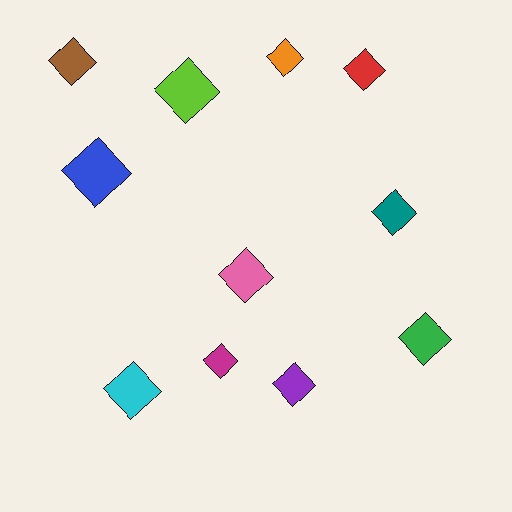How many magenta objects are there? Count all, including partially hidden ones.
There is 1 magenta object.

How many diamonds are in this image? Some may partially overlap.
There are 11 diamonds.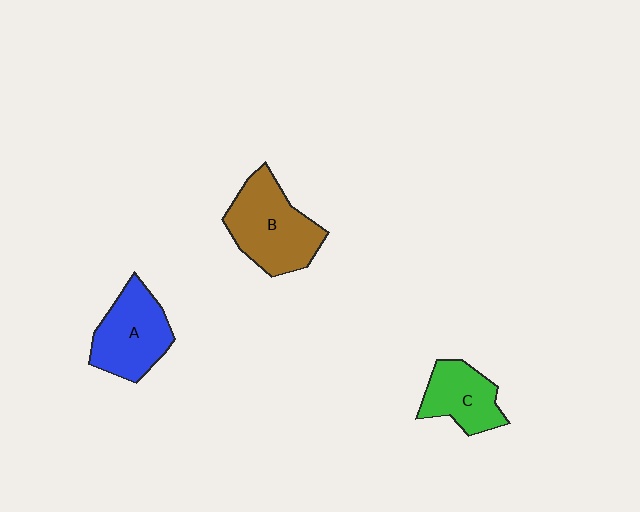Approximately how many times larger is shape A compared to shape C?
Approximately 1.3 times.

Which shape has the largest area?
Shape B (brown).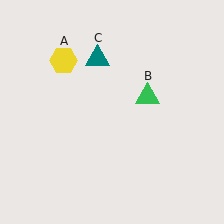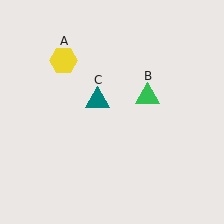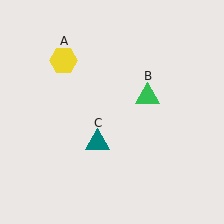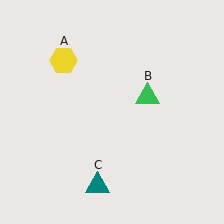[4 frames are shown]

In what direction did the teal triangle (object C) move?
The teal triangle (object C) moved down.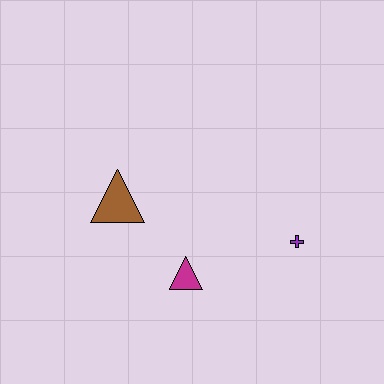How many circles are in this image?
There are no circles.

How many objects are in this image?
There are 3 objects.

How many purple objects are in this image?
There is 1 purple object.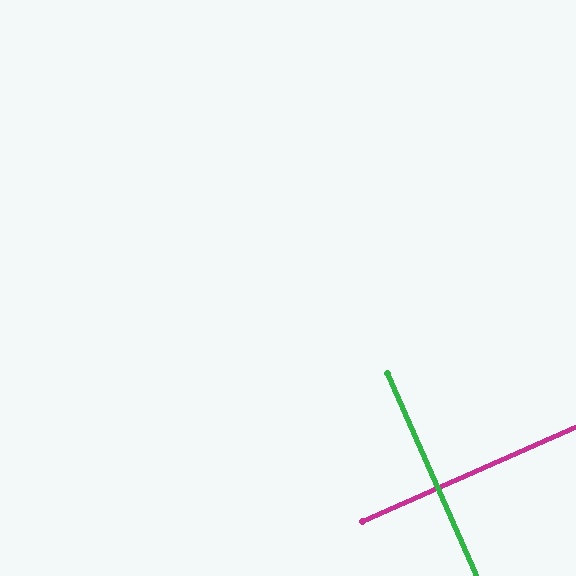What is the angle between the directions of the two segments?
Approximately 90 degrees.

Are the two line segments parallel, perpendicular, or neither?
Perpendicular — they meet at approximately 90°.